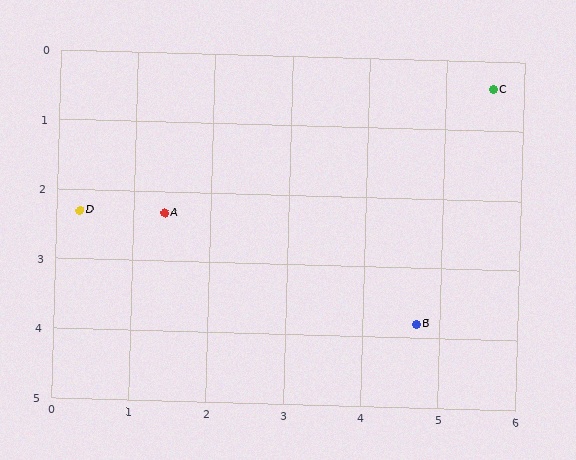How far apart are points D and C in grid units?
Points D and C are about 5.6 grid units apart.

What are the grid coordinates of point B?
Point B is at approximately (4.7, 3.8).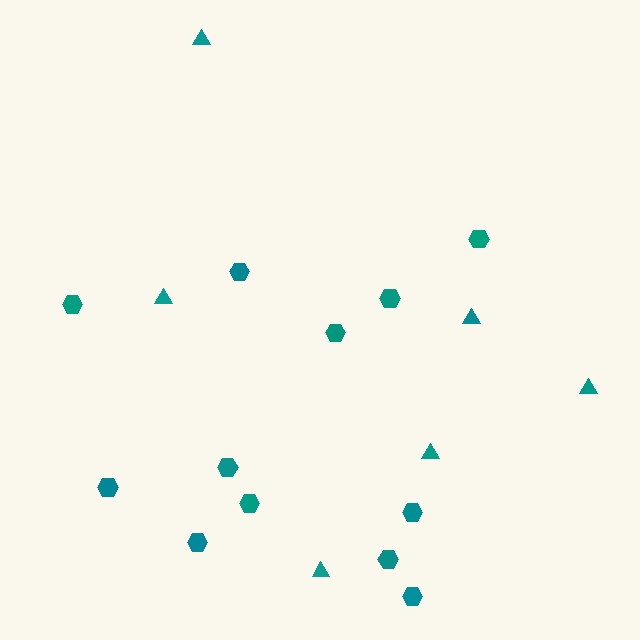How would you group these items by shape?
There are 2 groups: one group of hexagons (12) and one group of triangles (6).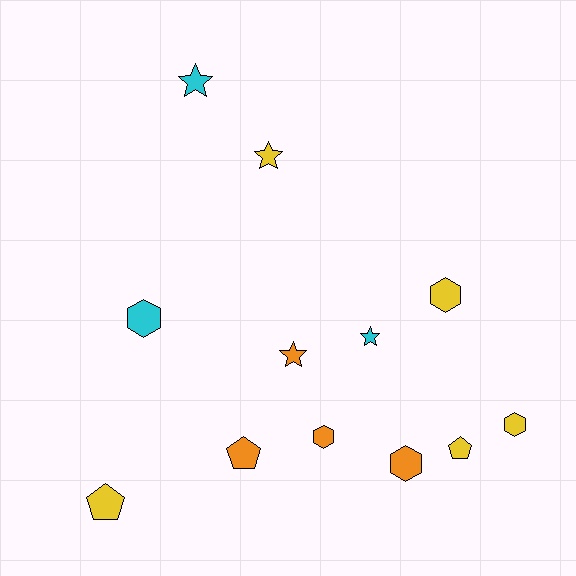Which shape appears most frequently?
Hexagon, with 5 objects.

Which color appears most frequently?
Yellow, with 5 objects.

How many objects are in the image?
There are 12 objects.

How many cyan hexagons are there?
There is 1 cyan hexagon.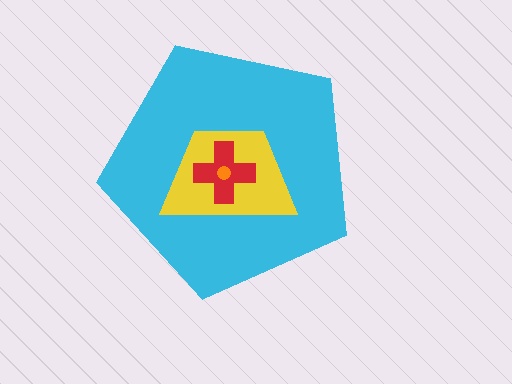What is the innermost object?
The orange circle.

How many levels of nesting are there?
4.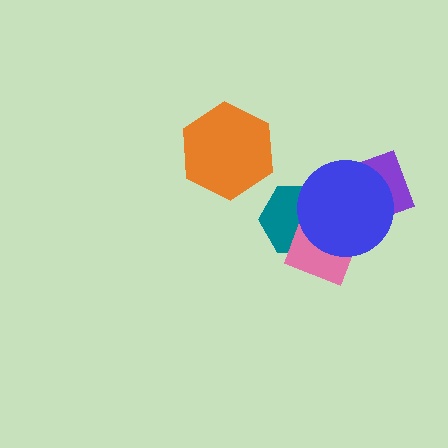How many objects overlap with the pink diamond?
2 objects overlap with the pink diamond.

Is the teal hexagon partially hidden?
Yes, it is partially covered by another shape.